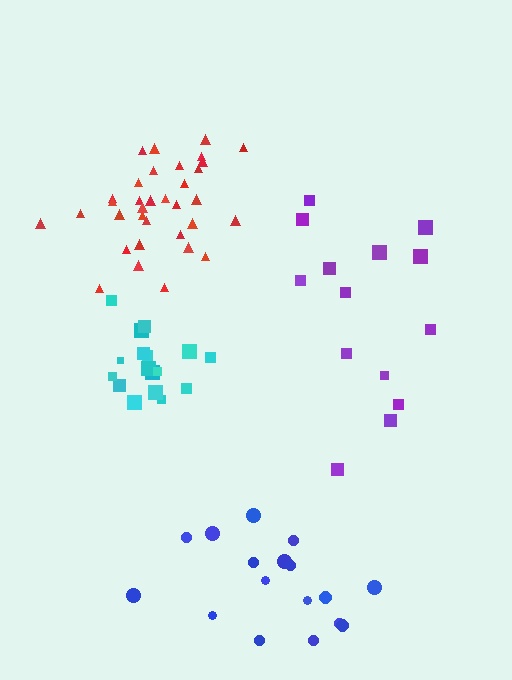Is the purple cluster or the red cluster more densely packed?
Red.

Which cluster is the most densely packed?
Cyan.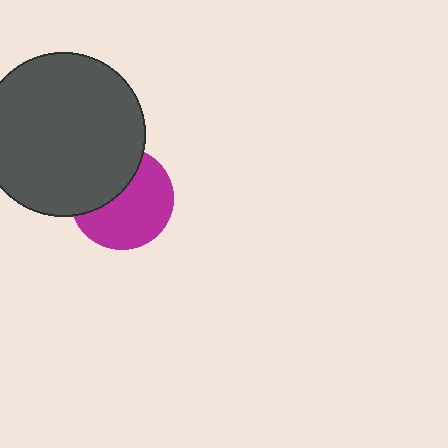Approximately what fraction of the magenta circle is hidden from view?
Roughly 38% of the magenta circle is hidden behind the dark gray circle.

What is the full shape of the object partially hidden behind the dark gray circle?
The partially hidden object is a magenta circle.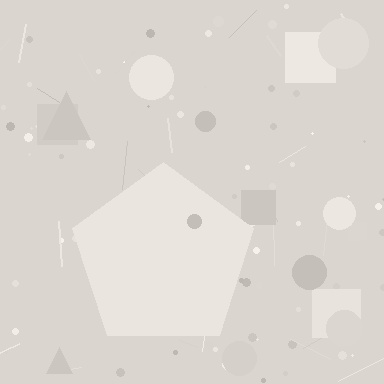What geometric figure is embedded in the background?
A pentagon is embedded in the background.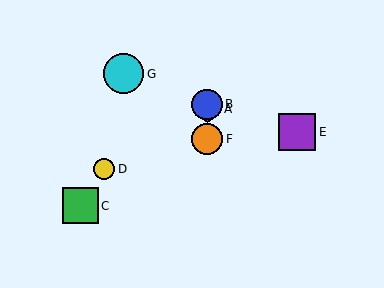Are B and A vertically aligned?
Yes, both are at x≈207.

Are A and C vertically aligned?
No, A is at x≈207 and C is at x≈80.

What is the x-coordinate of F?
Object F is at x≈207.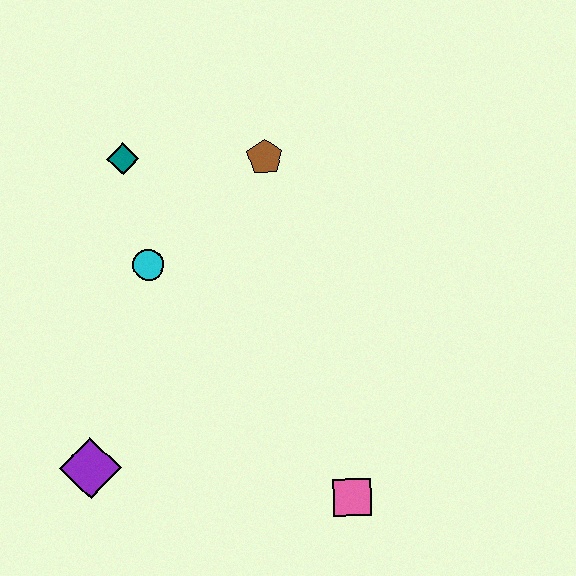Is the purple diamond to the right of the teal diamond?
No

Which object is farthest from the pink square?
The teal diamond is farthest from the pink square.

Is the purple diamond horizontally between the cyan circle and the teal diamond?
No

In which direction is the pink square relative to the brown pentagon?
The pink square is below the brown pentagon.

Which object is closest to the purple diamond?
The cyan circle is closest to the purple diamond.